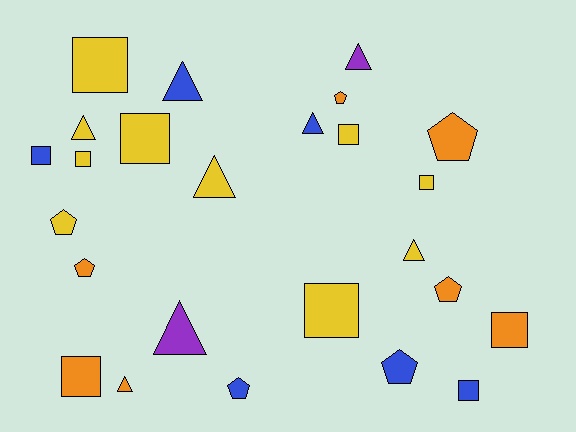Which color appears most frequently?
Yellow, with 10 objects.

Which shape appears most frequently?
Square, with 10 objects.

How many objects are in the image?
There are 25 objects.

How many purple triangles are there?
There are 2 purple triangles.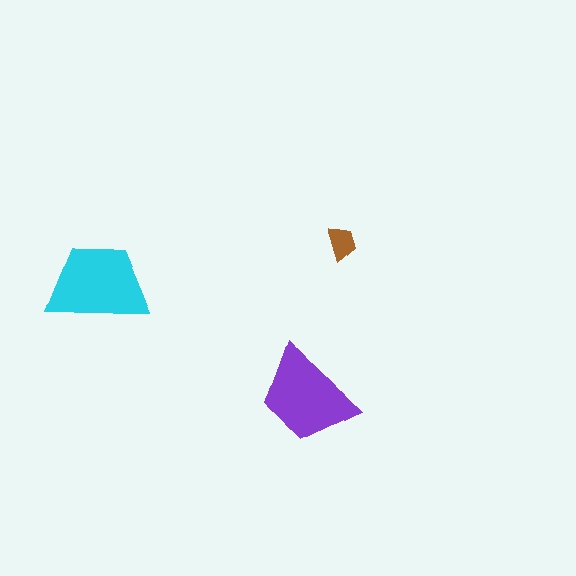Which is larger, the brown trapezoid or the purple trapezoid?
The purple one.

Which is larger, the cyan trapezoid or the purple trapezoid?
The cyan one.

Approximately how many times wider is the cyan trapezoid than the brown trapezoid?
About 3 times wider.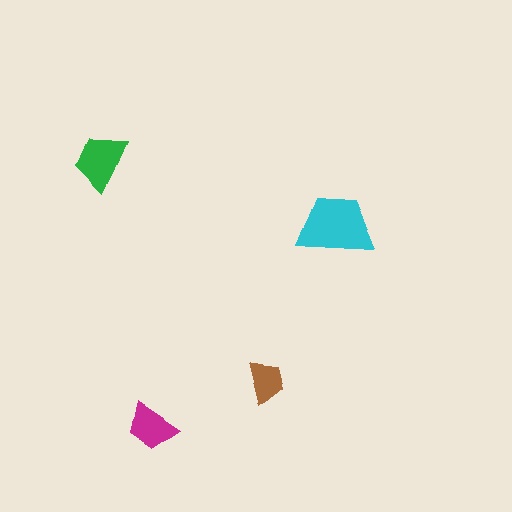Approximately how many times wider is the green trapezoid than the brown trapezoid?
About 1.5 times wider.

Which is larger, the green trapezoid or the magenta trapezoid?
The green one.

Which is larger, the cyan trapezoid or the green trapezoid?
The cyan one.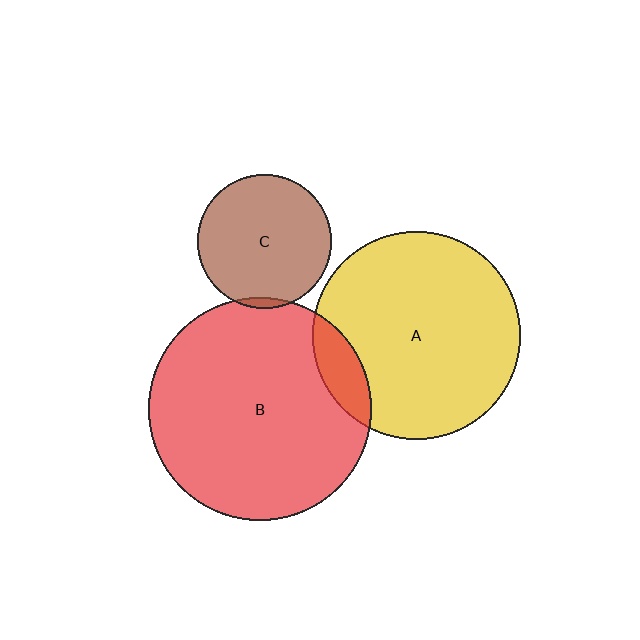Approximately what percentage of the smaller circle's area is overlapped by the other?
Approximately 5%.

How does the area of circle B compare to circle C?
Approximately 2.8 times.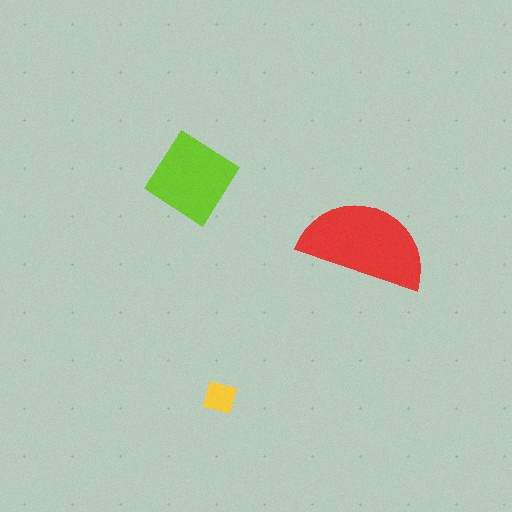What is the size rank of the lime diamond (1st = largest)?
2nd.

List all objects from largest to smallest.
The red semicircle, the lime diamond, the yellow square.